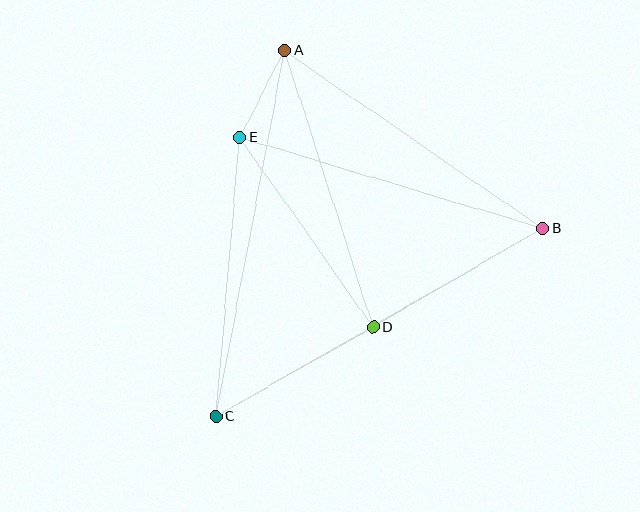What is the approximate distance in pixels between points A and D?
The distance between A and D is approximately 290 pixels.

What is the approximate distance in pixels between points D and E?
The distance between D and E is approximately 232 pixels.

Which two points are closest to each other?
Points A and E are closest to each other.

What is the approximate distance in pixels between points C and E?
The distance between C and E is approximately 280 pixels.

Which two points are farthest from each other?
Points B and C are farthest from each other.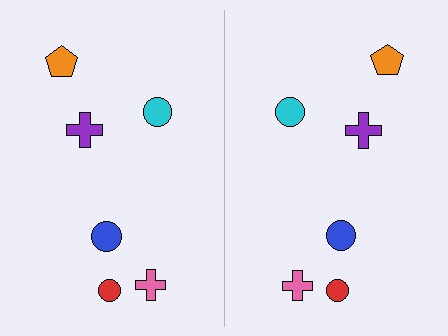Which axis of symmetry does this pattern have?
The pattern has a vertical axis of symmetry running through the center of the image.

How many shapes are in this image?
There are 12 shapes in this image.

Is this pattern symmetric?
Yes, this pattern has bilateral (reflection) symmetry.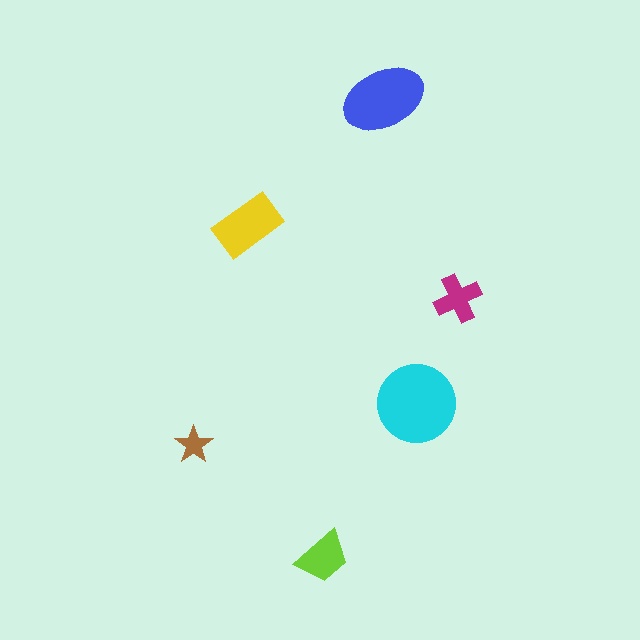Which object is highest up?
The blue ellipse is topmost.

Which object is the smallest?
The brown star.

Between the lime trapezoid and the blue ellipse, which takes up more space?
The blue ellipse.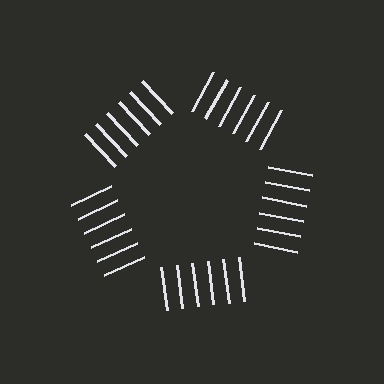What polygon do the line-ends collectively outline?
An illusory pentagon — the line segments terminate on its edges but no continuous stroke is drawn.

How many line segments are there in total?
30 — 6 along each of the 5 edges.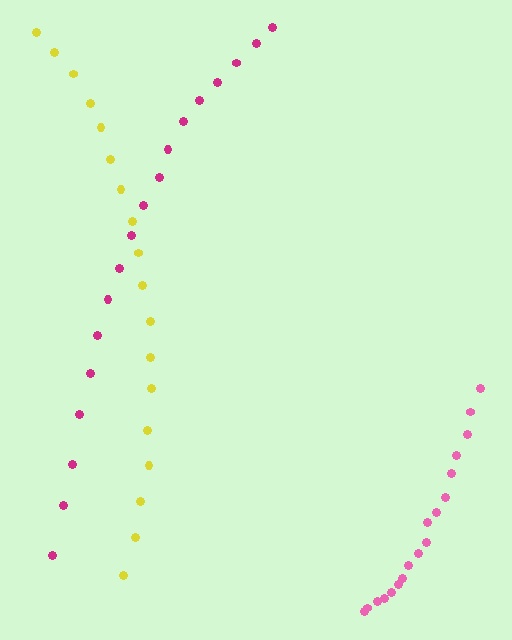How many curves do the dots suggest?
There are 3 distinct paths.